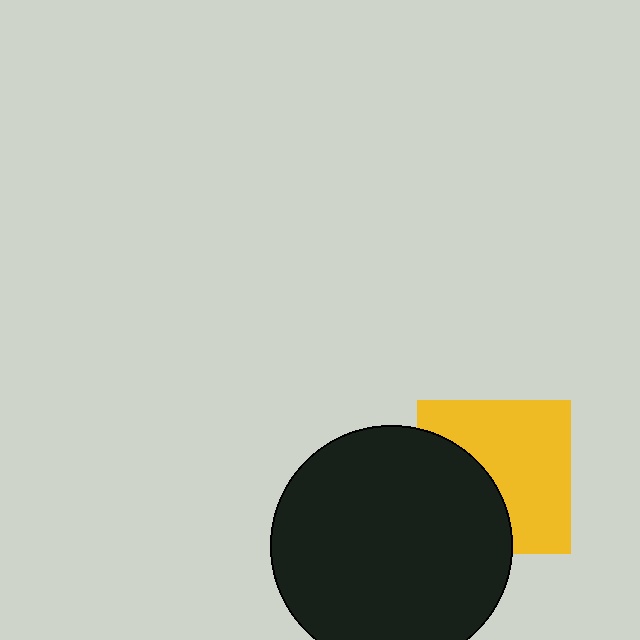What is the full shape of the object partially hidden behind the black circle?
The partially hidden object is a yellow square.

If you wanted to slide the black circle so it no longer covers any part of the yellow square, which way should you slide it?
Slide it left — that is the most direct way to separate the two shapes.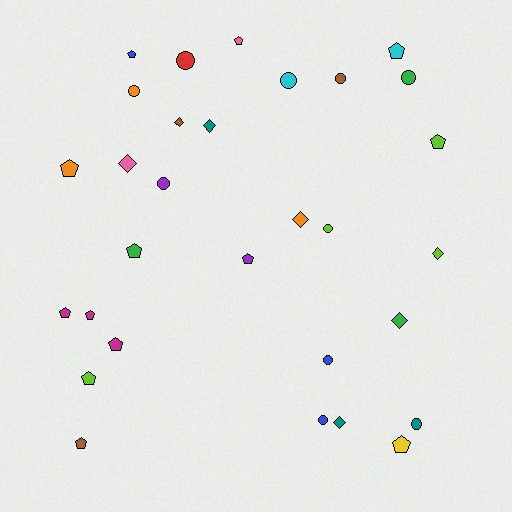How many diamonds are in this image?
There are 7 diamonds.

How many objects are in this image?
There are 30 objects.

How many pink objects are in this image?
There are 2 pink objects.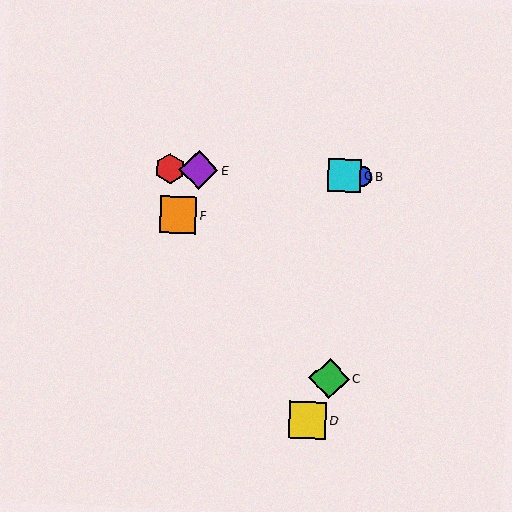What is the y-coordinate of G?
Object G is at y≈176.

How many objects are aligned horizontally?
4 objects (A, B, E, G) are aligned horizontally.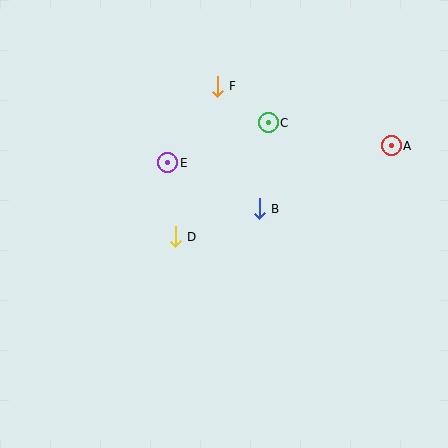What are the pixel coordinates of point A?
Point A is at (391, 146).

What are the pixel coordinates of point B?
Point B is at (259, 209).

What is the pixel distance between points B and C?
The distance between B and C is 87 pixels.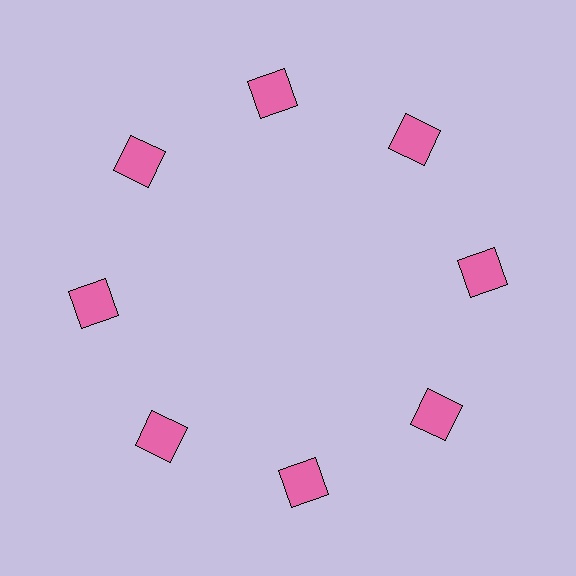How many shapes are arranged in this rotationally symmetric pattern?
There are 8 shapes, arranged in 8 groups of 1.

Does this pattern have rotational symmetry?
Yes, this pattern has 8-fold rotational symmetry. It looks the same after rotating 45 degrees around the center.